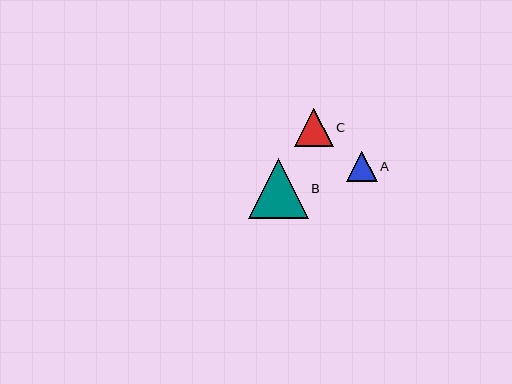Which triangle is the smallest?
Triangle A is the smallest with a size of approximately 30 pixels.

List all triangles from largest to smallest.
From largest to smallest: B, C, A.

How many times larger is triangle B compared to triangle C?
Triangle B is approximately 1.5 times the size of triangle C.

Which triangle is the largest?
Triangle B is the largest with a size of approximately 60 pixels.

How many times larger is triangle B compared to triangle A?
Triangle B is approximately 2.0 times the size of triangle A.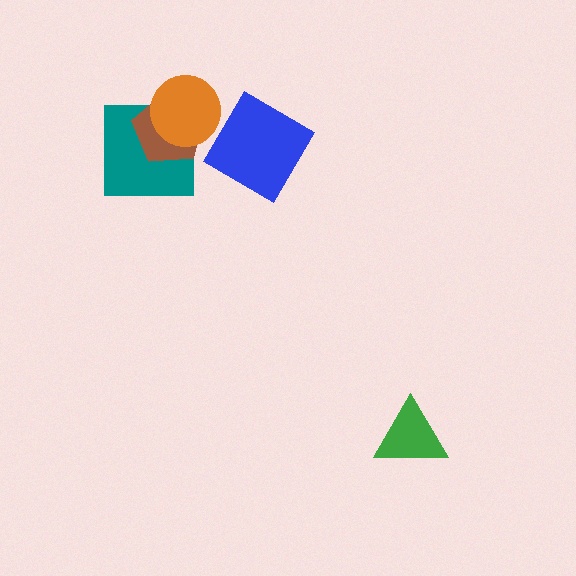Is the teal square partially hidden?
Yes, it is partially covered by another shape.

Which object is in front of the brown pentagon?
The orange circle is in front of the brown pentagon.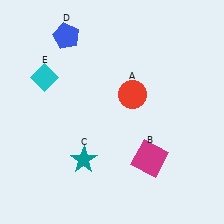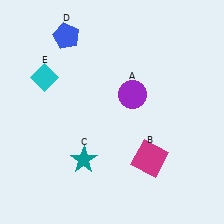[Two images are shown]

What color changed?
The circle (A) changed from red in Image 1 to purple in Image 2.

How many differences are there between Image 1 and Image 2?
There is 1 difference between the two images.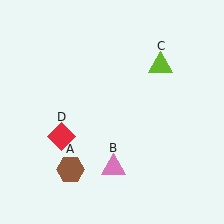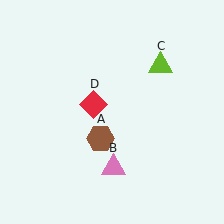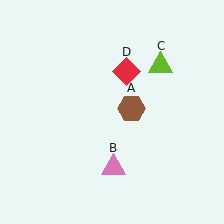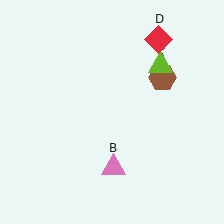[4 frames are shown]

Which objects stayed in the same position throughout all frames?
Pink triangle (object B) and lime triangle (object C) remained stationary.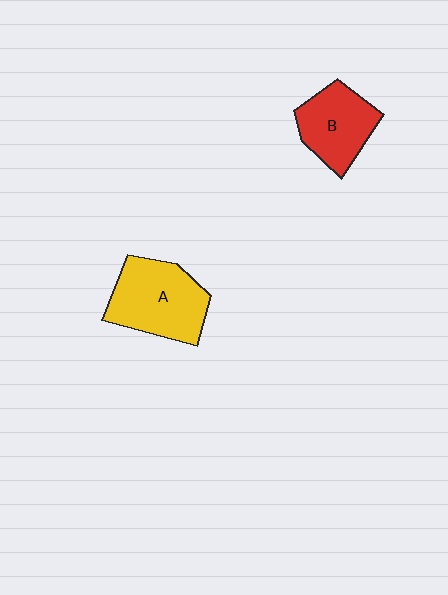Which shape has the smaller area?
Shape B (red).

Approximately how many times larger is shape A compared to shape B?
Approximately 1.3 times.